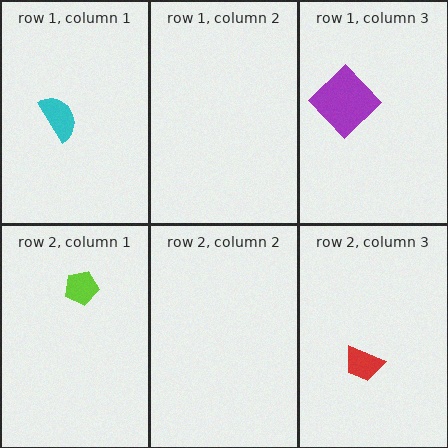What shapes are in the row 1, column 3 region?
The purple diamond.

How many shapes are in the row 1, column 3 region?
1.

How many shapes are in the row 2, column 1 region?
1.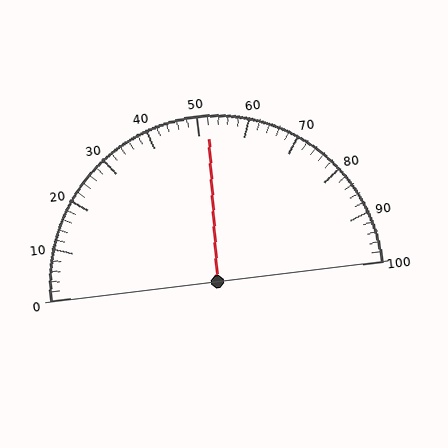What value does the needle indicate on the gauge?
The needle indicates approximately 52.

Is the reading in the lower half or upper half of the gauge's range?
The reading is in the upper half of the range (0 to 100).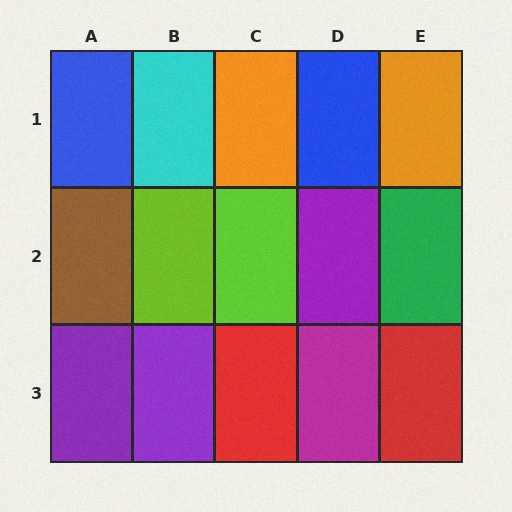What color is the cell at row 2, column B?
Lime.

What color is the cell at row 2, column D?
Purple.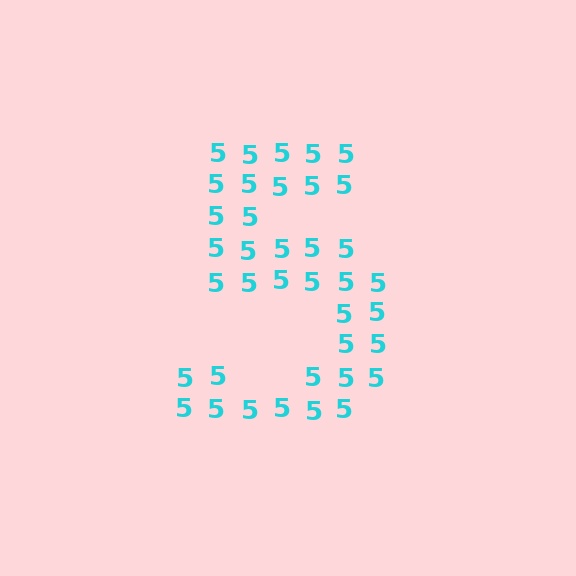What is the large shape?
The large shape is the digit 5.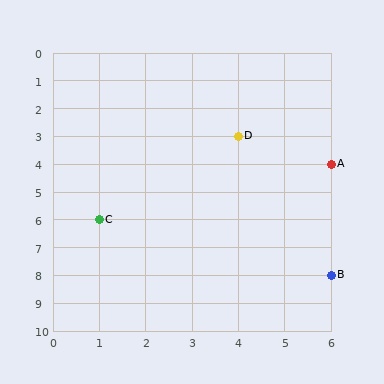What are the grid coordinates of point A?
Point A is at grid coordinates (6, 4).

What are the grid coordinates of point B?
Point B is at grid coordinates (6, 8).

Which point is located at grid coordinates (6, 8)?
Point B is at (6, 8).